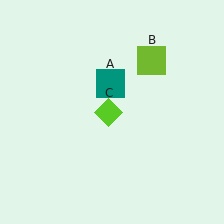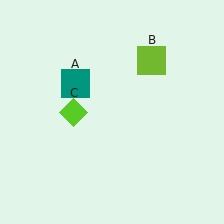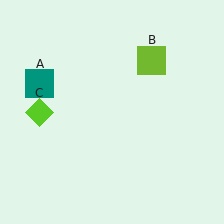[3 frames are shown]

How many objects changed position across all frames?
2 objects changed position: teal square (object A), lime diamond (object C).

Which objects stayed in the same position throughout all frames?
Lime square (object B) remained stationary.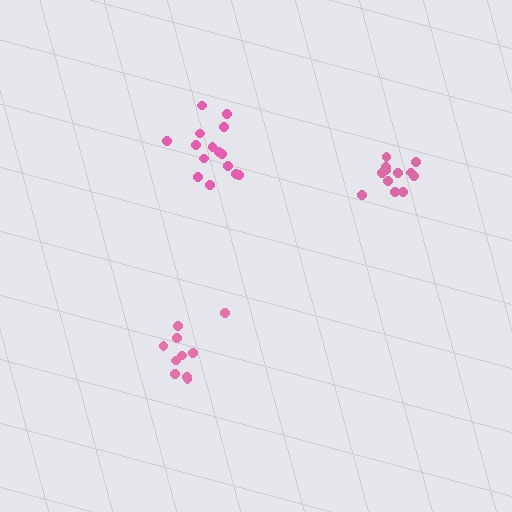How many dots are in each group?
Group 1: 10 dots, Group 2: 15 dots, Group 3: 12 dots (37 total).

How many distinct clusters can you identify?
There are 3 distinct clusters.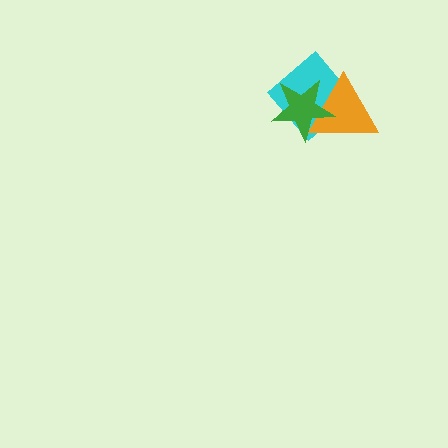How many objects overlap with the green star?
2 objects overlap with the green star.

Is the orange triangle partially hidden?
Yes, it is partially covered by another shape.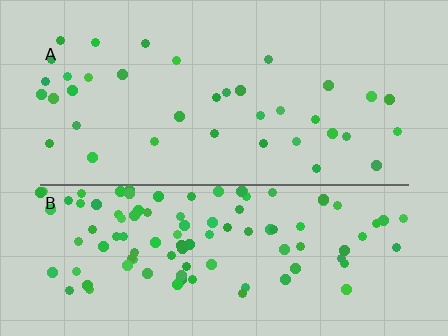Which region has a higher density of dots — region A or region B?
B (the bottom).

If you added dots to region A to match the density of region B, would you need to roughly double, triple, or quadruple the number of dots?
Approximately triple.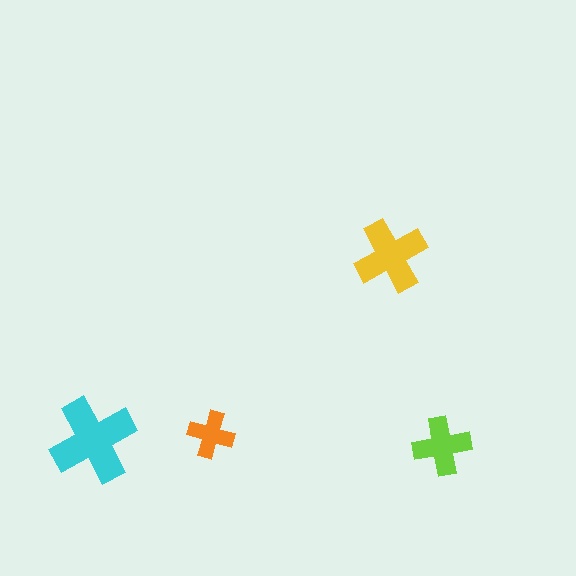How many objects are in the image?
There are 4 objects in the image.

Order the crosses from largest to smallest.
the cyan one, the yellow one, the lime one, the orange one.